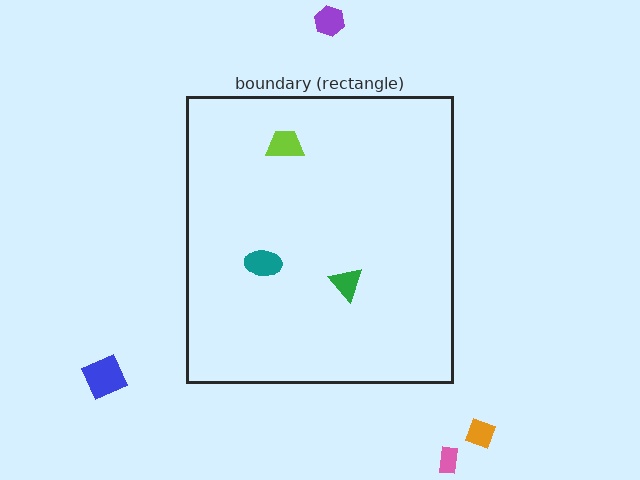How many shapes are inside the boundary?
3 inside, 4 outside.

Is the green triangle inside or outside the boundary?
Inside.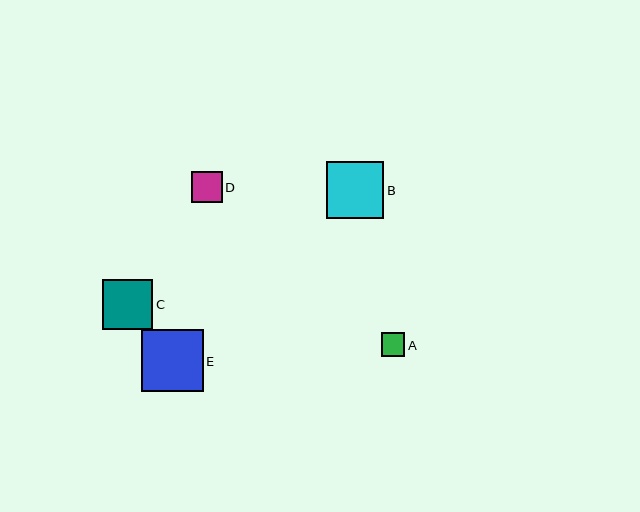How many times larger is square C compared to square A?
Square C is approximately 2.1 times the size of square A.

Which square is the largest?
Square E is the largest with a size of approximately 62 pixels.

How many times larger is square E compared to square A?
Square E is approximately 2.6 times the size of square A.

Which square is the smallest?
Square A is the smallest with a size of approximately 23 pixels.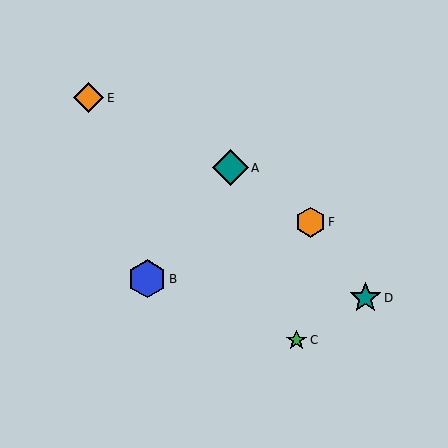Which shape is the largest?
The blue hexagon (labeled B) is the largest.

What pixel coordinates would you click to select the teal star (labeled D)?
Click at (365, 298) to select the teal star D.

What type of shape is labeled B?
Shape B is a blue hexagon.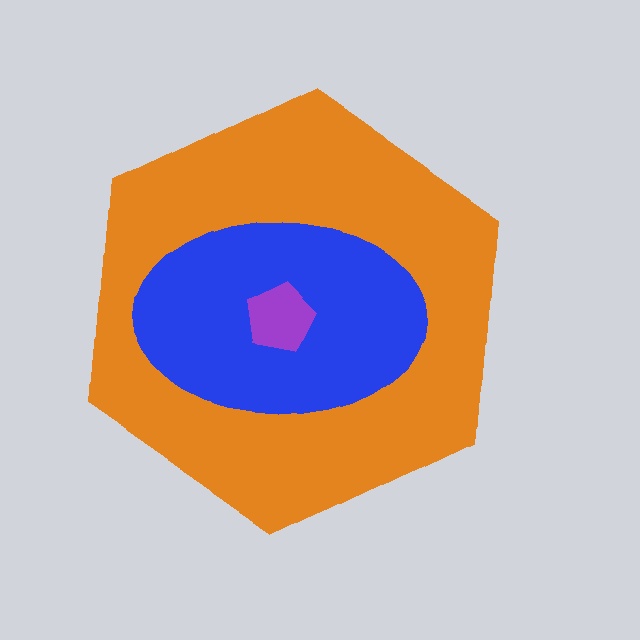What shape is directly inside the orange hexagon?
The blue ellipse.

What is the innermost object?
The purple pentagon.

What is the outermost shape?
The orange hexagon.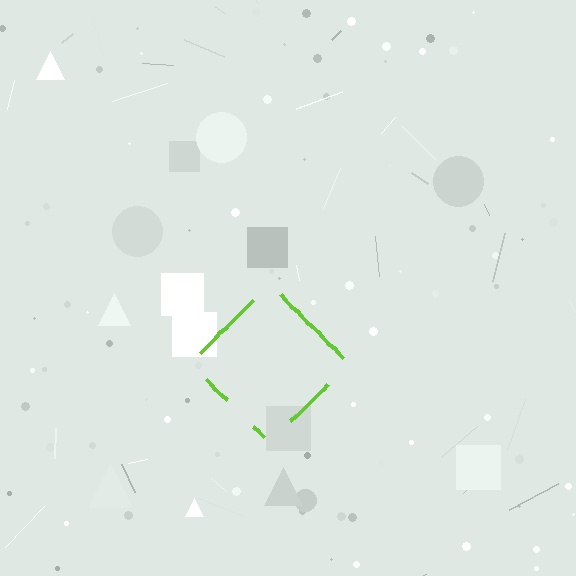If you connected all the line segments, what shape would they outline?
They would outline a diamond.